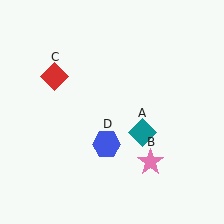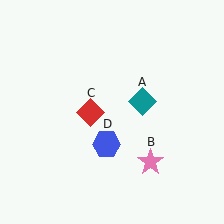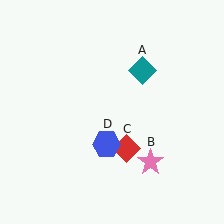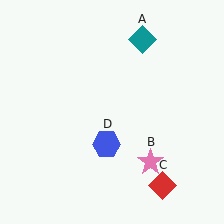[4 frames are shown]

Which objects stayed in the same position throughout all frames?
Pink star (object B) and blue hexagon (object D) remained stationary.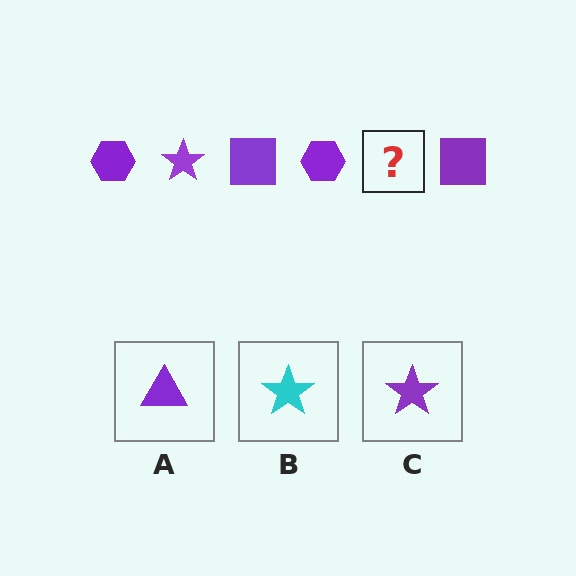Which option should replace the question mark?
Option C.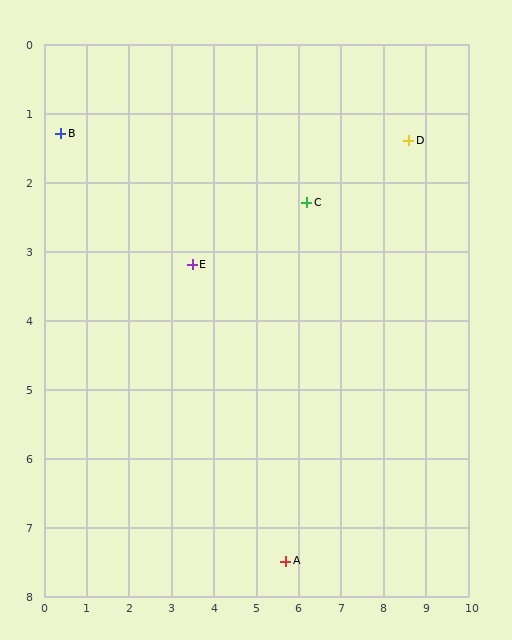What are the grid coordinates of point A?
Point A is at approximately (5.7, 7.5).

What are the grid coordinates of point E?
Point E is at approximately (3.5, 3.2).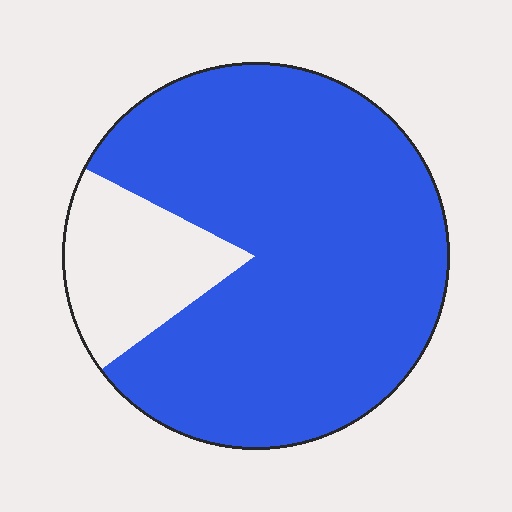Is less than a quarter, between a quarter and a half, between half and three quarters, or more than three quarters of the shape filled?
More than three quarters.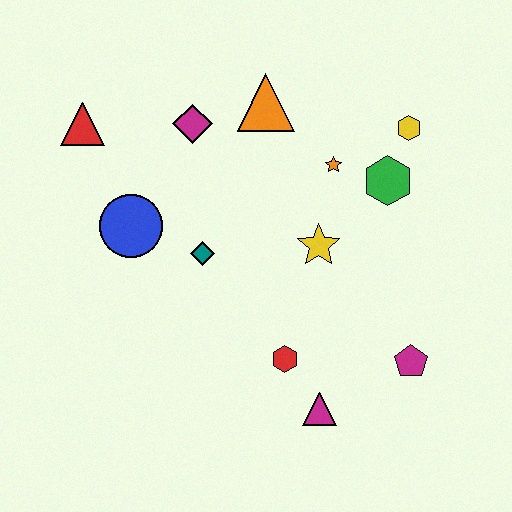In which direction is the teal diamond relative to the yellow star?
The teal diamond is to the left of the yellow star.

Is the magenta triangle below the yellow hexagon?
Yes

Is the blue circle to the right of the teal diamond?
No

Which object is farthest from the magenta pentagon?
The red triangle is farthest from the magenta pentagon.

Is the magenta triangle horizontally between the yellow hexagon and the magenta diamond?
Yes